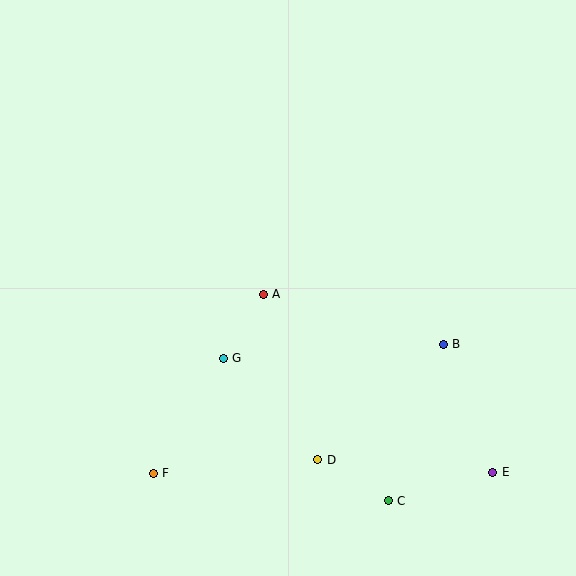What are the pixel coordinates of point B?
Point B is at (443, 344).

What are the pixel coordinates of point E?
Point E is at (493, 472).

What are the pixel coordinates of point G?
Point G is at (223, 358).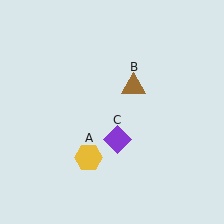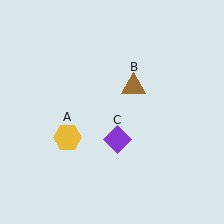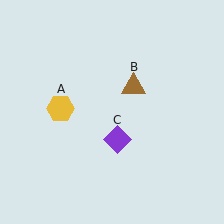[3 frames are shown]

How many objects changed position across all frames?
1 object changed position: yellow hexagon (object A).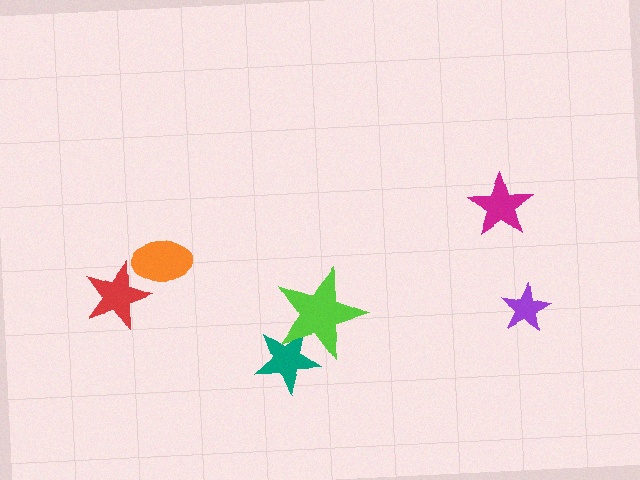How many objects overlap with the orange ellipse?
1 object overlaps with the orange ellipse.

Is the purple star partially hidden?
No, no other shape covers it.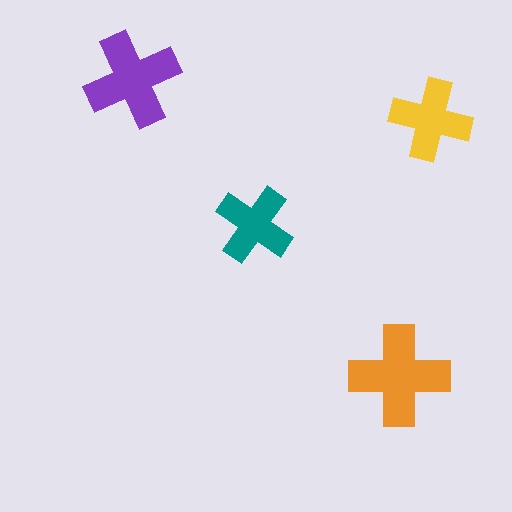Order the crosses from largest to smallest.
the orange one, the purple one, the yellow one, the teal one.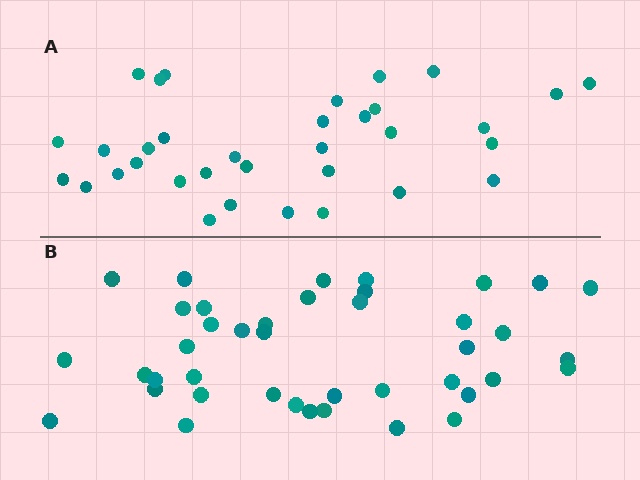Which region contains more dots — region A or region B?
Region B (the bottom region) has more dots.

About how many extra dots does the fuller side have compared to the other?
Region B has roughly 8 or so more dots than region A.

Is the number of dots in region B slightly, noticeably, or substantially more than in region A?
Region B has only slightly more — the two regions are fairly close. The ratio is roughly 1.2 to 1.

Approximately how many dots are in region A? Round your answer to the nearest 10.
About 30 dots. (The exact count is 34, which rounds to 30.)